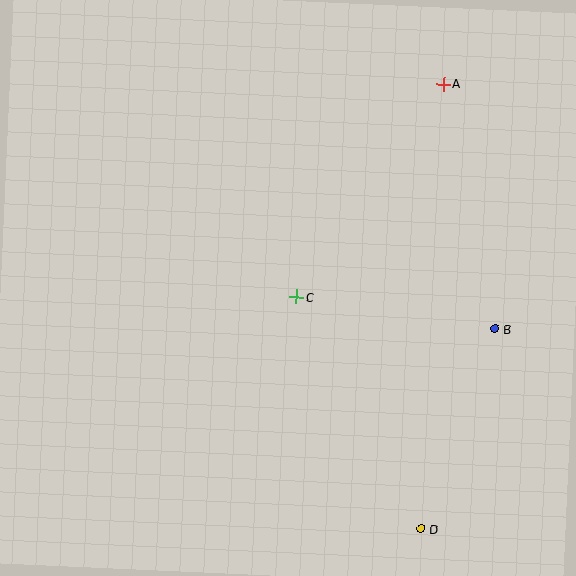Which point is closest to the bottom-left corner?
Point C is closest to the bottom-left corner.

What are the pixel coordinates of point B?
Point B is at (495, 329).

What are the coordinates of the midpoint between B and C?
The midpoint between B and C is at (396, 313).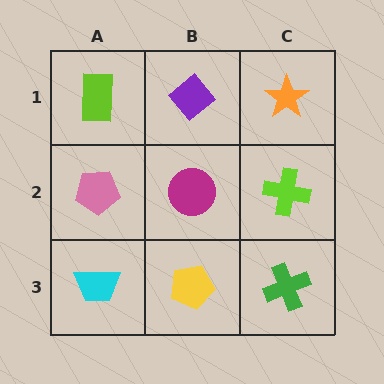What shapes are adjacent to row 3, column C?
A lime cross (row 2, column C), a yellow pentagon (row 3, column B).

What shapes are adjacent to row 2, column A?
A lime rectangle (row 1, column A), a cyan trapezoid (row 3, column A), a magenta circle (row 2, column B).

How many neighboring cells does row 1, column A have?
2.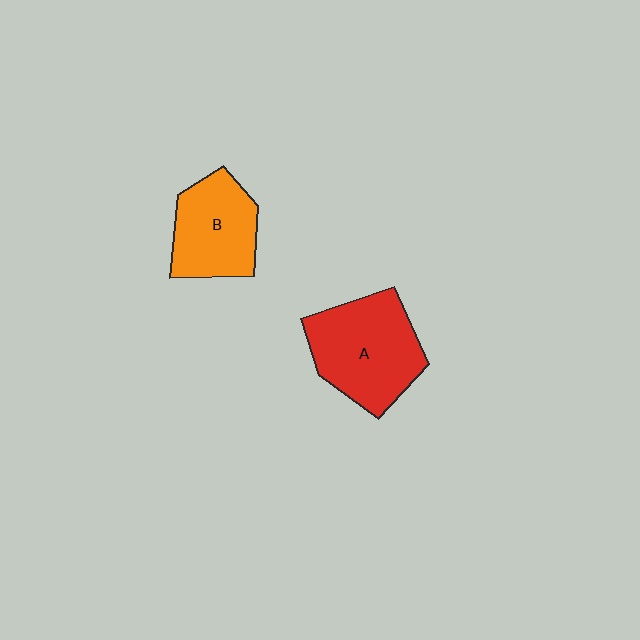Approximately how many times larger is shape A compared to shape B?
Approximately 1.3 times.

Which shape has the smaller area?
Shape B (orange).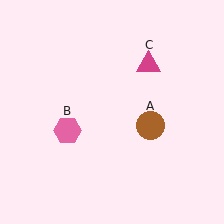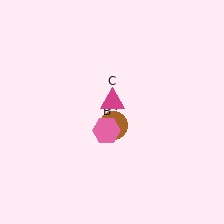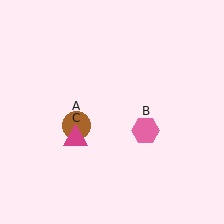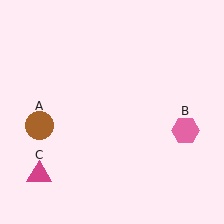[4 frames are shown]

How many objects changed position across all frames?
3 objects changed position: brown circle (object A), pink hexagon (object B), magenta triangle (object C).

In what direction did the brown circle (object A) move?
The brown circle (object A) moved left.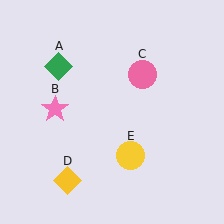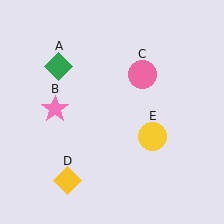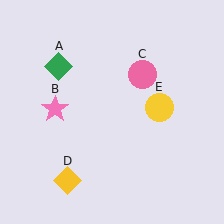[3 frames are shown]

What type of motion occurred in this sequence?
The yellow circle (object E) rotated counterclockwise around the center of the scene.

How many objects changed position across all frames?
1 object changed position: yellow circle (object E).